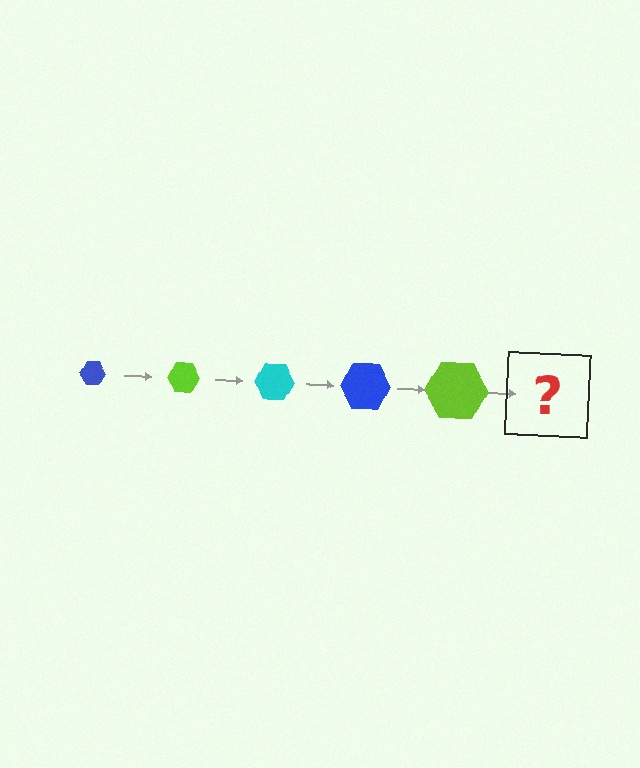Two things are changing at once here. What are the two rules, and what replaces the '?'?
The two rules are that the hexagon grows larger each step and the color cycles through blue, lime, and cyan. The '?' should be a cyan hexagon, larger than the previous one.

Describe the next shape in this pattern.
It should be a cyan hexagon, larger than the previous one.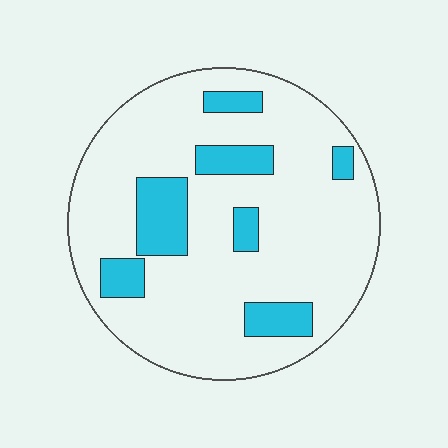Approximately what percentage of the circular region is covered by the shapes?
Approximately 20%.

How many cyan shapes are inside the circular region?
7.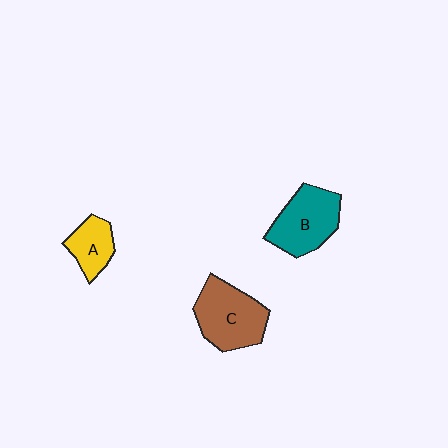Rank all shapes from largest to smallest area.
From largest to smallest: C (brown), B (teal), A (yellow).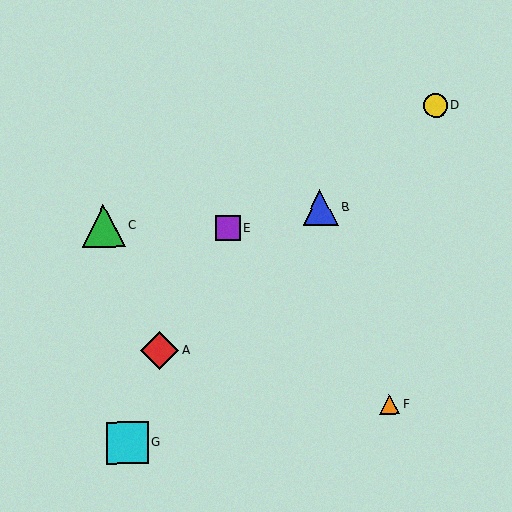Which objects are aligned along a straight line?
Objects A, B, D are aligned along a straight line.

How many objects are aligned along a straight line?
3 objects (A, B, D) are aligned along a straight line.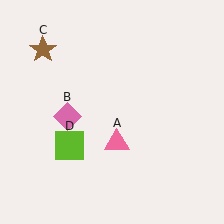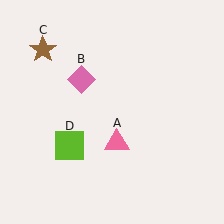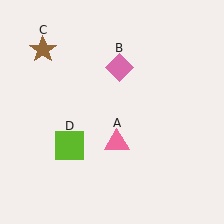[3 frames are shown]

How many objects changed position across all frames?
1 object changed position: pink diamond (object B).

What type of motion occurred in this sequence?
The pink diamond (object B) rotated clockwise around the center of the scene.